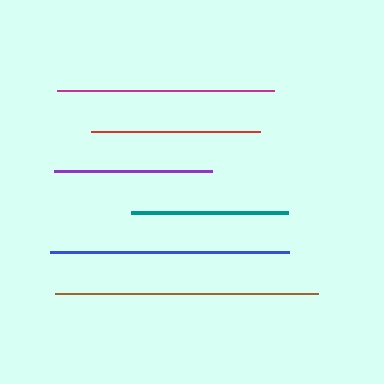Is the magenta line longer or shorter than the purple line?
The magenta line is longer than the purple line.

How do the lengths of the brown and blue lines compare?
The brown and blue lines are approximately the same length.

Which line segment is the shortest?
The purple line is the shortest at approximately 157 pixels.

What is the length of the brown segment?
The brown segment is approximately 263 pixels long.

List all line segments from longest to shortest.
From longest to shortest: brown, blue, magenta, red, teal, purple.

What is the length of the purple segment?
The purple segment is approximately 157 pixels long.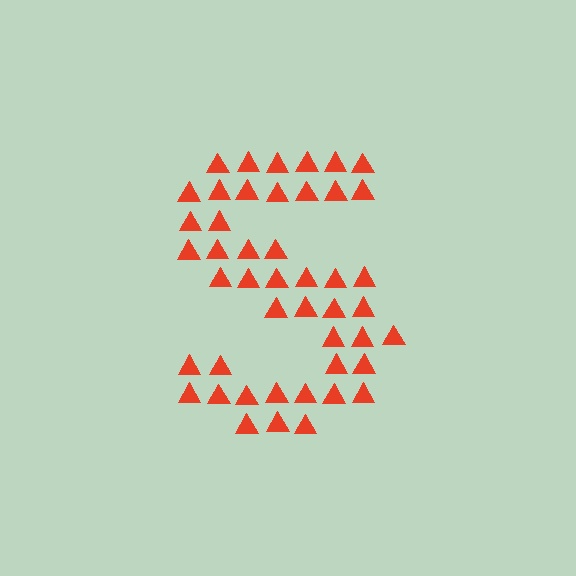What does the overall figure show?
The overall figure shows the letter S.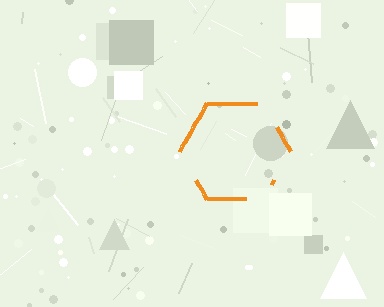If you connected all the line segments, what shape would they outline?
They would outline a hexagon.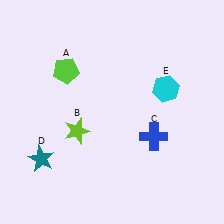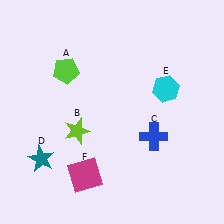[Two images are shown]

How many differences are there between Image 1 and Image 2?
There is 1 difference between the two images.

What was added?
A magenta square (F) was added in Image 2.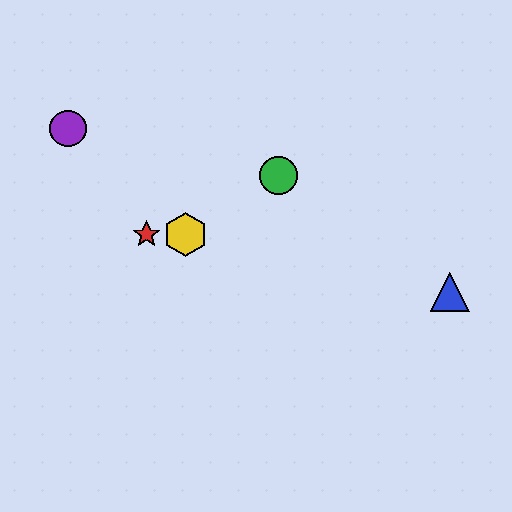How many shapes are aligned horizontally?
2 shapes (the red star, the yellow hexagon) are aligned horizontally.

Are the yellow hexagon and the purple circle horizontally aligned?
No, the yellow hexagon is at y≈234 and the purple circle is at y≈129.